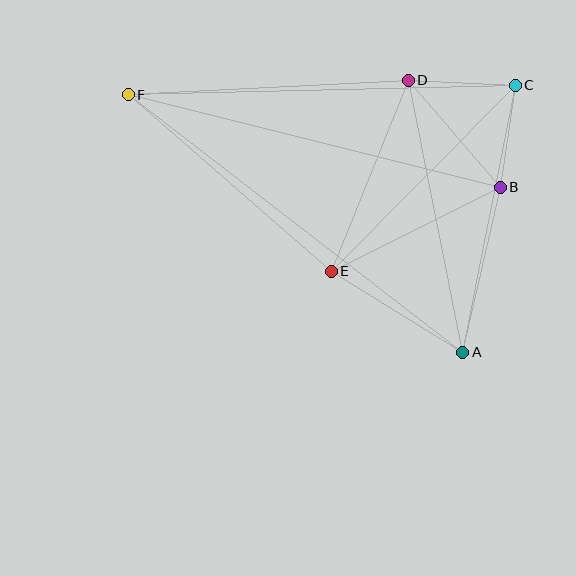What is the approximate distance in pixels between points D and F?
The distance between D and F is approximately 281 pixels.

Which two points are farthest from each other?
Points A and F are farthest from each other.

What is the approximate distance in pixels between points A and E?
The distance between A and E is approximately 155 pixels.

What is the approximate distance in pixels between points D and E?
The distance between D and E is approximately 206 pixels.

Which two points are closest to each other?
Points B and C are closest to each other.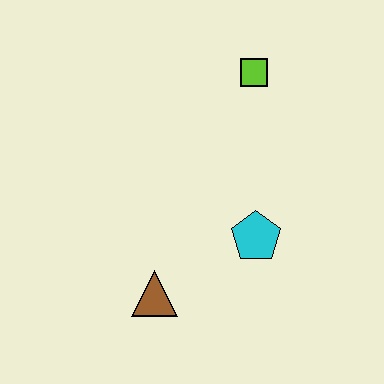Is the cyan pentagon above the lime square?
No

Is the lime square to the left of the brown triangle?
No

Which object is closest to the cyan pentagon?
The brown triangle is closest to the cyan pentagon.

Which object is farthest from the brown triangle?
The lime square is farthest from the brown triangle.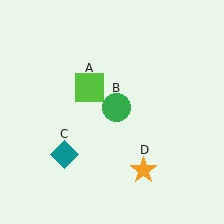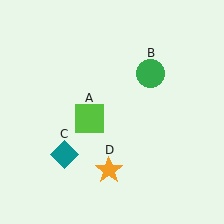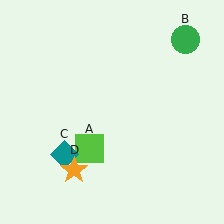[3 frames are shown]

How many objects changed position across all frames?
3 objects changed position: lime square (object A), green circle (object B), orange star (object D).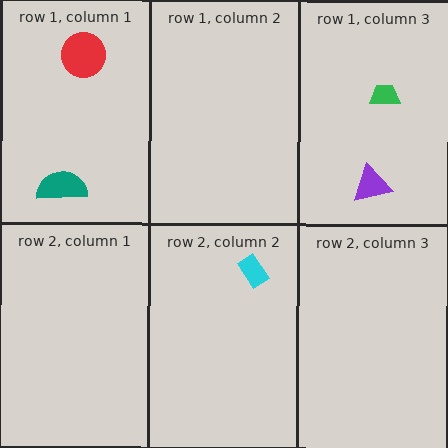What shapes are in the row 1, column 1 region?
The red circle, the teal semicircle.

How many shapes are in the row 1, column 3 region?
2.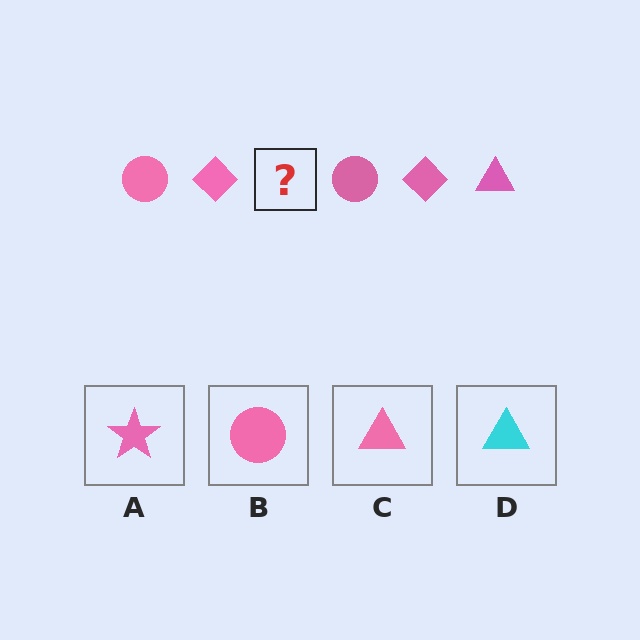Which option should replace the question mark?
Option C.